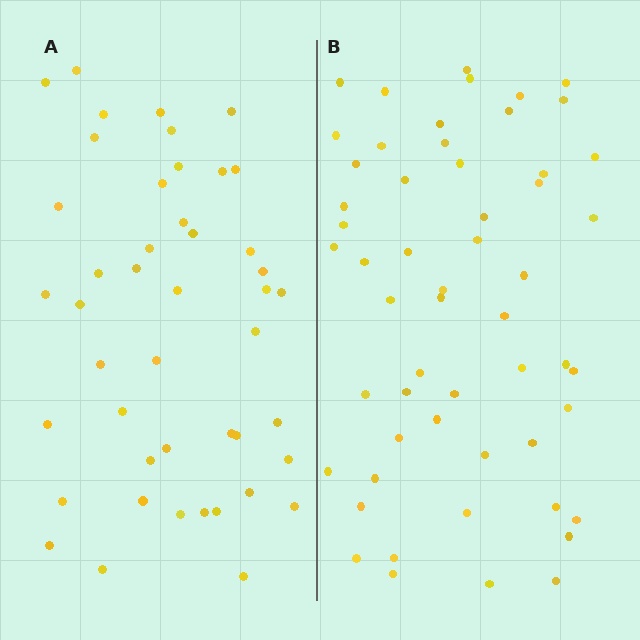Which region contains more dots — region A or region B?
Region B (the right region) has more dots.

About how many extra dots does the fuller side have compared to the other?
Region B has roughly 10 or so more dots than region A.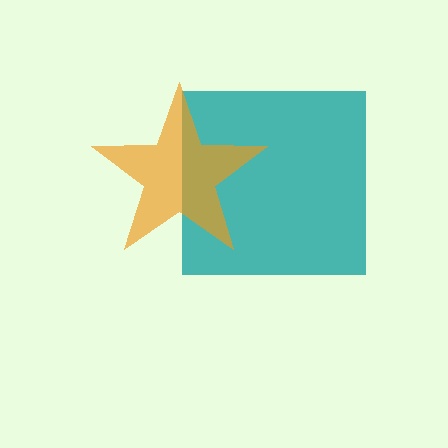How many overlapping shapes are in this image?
There are 2 overlapping shapes in the image.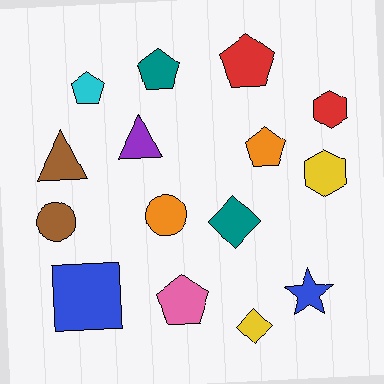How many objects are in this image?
There are 15 objects.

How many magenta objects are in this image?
There are no magenta objects.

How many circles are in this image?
There are 2 circles.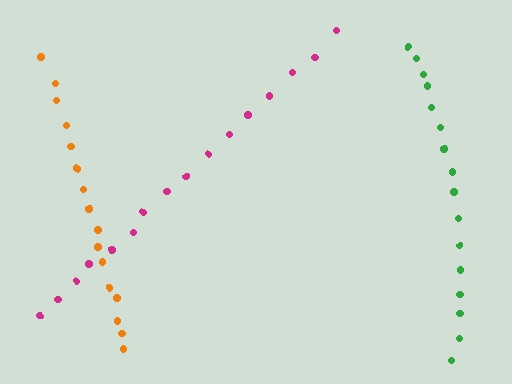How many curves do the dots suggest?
There are 3 distinct paths.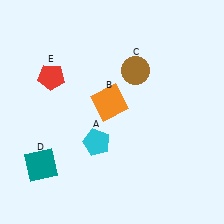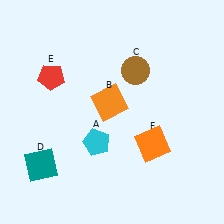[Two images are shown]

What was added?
An orange square (F) was added in Image 2.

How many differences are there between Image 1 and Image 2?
There is 1 difference between the two images.